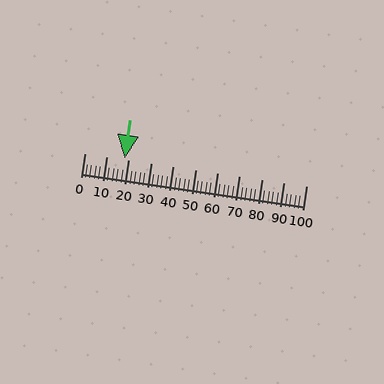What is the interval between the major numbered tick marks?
The major tick marks are spaced 10 units apart.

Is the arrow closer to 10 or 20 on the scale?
The arrow is closer to 20.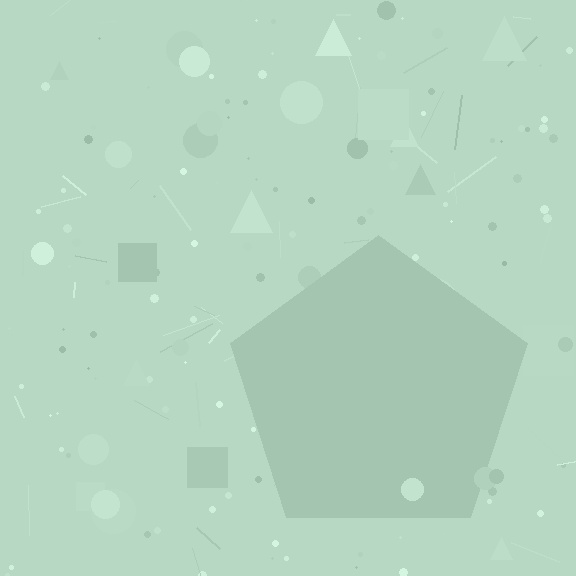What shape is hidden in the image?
A pentagon is hidden in the image.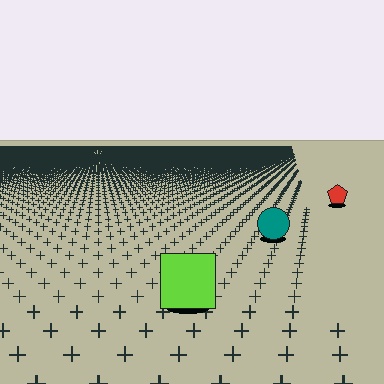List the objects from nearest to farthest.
From nearest to farthest: the lime square, the teal circle, the red pentagon.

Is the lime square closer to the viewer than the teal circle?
Yes. The lime square is closer — you can tell from the texture gradient: the ground texture is coarser near it.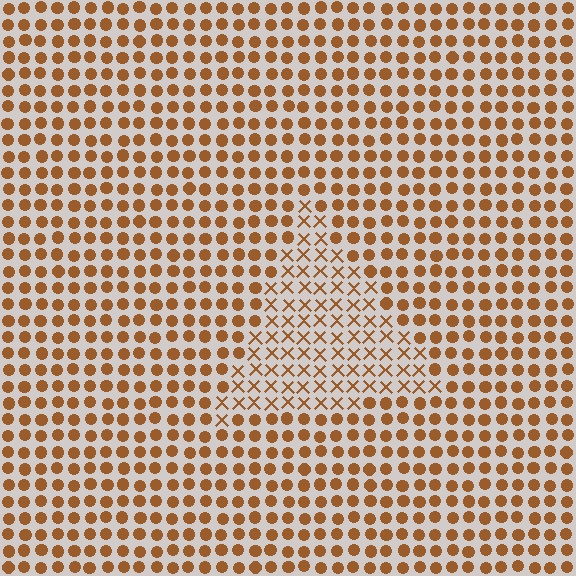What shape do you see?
I see a triangle.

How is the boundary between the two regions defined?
The boundary is defined by a change in element shape: X marks inside vs. circles outside. All elements share the same color and spacing.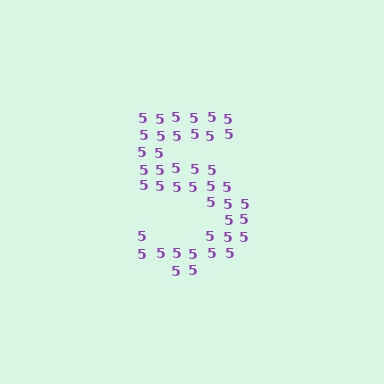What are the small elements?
The small elements are digit 5's.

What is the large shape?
The large shape is the digit 5.